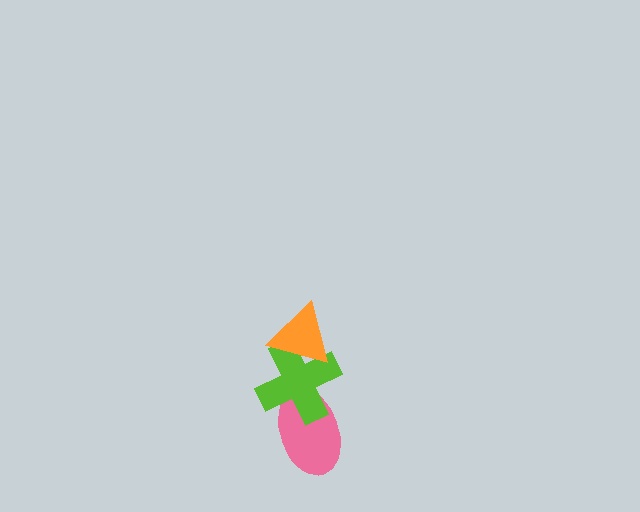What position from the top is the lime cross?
The lime cross is 2nd from the top.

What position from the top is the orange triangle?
The orange triangle is 1st from the top.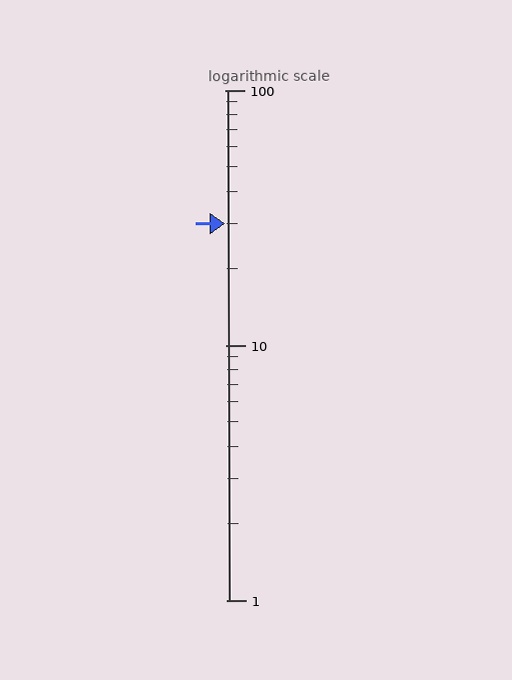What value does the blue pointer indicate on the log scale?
The pointer indicates approximately 30.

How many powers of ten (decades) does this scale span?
The scale spans 2 decades, from 1 to 100.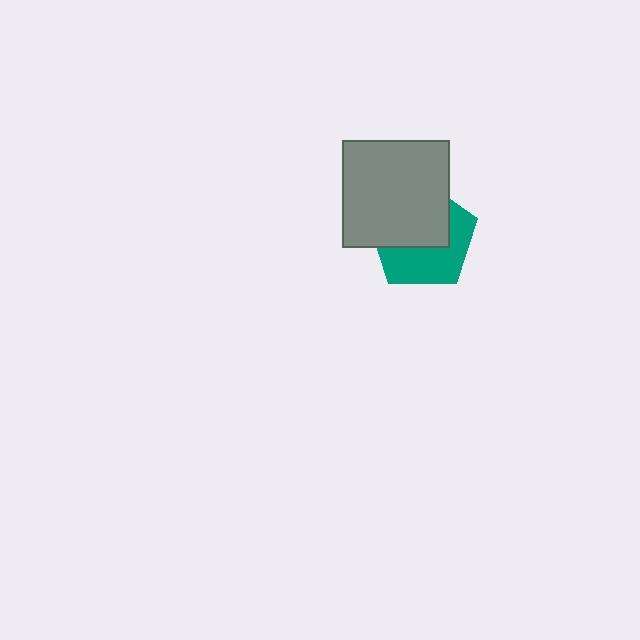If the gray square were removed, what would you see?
You would see the complete teal pentagon.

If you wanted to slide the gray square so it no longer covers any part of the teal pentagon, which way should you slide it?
Slide it toward the upper-left — that is the most direct way to separate the two shapes.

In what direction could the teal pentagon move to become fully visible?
The teal pentagon could move toward the lower-right. That would shift it out from behind the gray square entirely.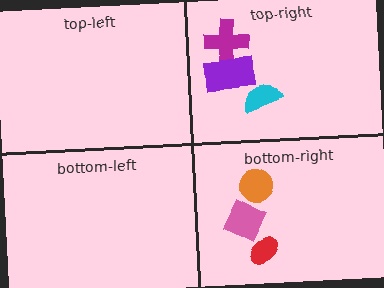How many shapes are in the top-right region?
3.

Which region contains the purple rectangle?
The top-right region.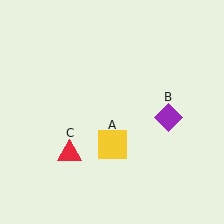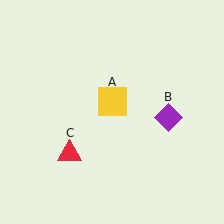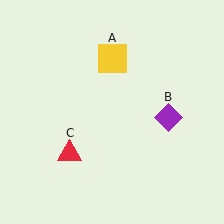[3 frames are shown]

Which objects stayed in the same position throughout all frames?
Purple diamond (object B) and red triangle (object C) remained stationary.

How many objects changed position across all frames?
1 object changed position: yellow square (object A).